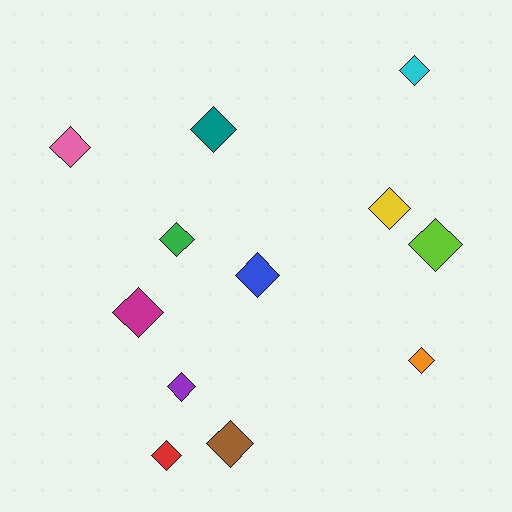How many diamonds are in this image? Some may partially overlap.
There are 12 diamonds.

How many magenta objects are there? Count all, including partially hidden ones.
There is 1 magenta object.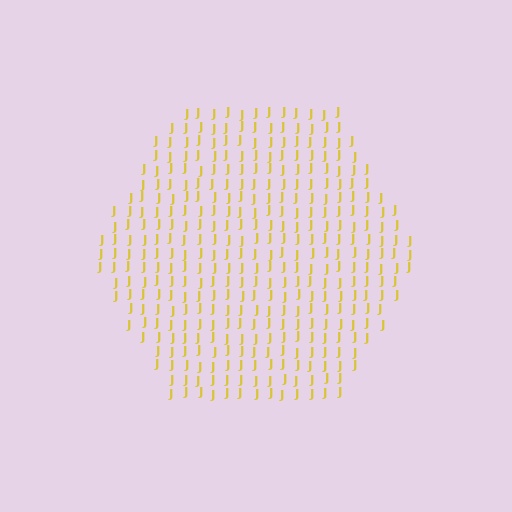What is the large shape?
The large shape is a hexagon.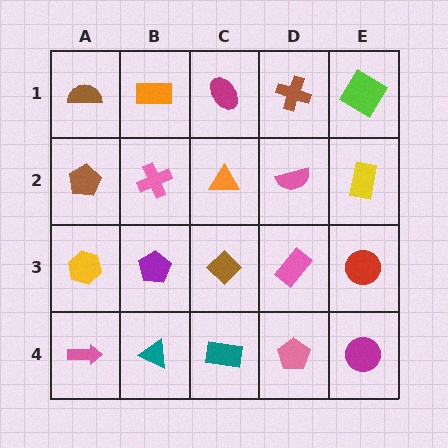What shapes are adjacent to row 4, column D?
A pink rectangle (row 3, column D), a teal rectangle (row 4, column C), a magenta circle (row 4, column E).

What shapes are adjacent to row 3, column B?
A pink cross (row 2, column B), a teal triangle (row 4, column B), a yellow hexagon (row 3, column A), a brown diamond (row 3, column C).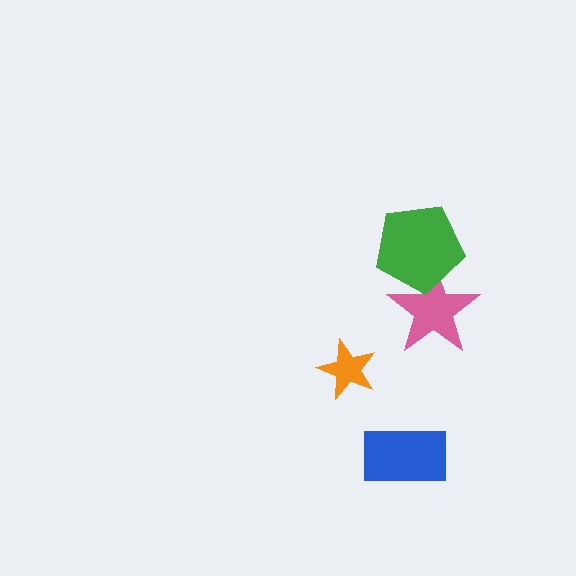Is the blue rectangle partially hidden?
No, no other shape covers it.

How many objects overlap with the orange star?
0 objects overlap with the orange star.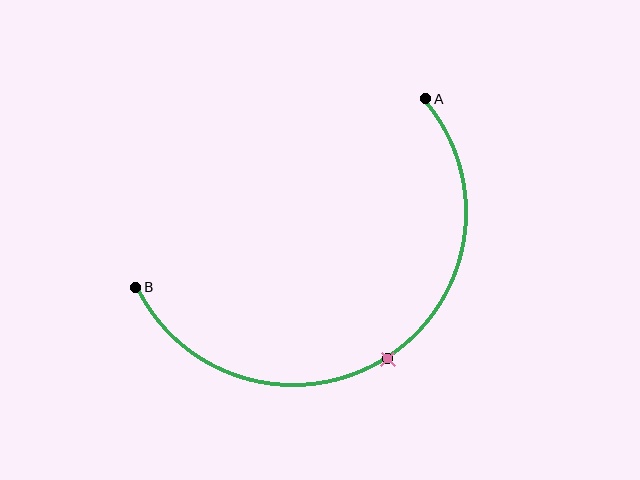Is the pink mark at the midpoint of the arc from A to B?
Yes. The pink mark lies on the arc at equal arc-length from both A and B — it is the arc midpoint.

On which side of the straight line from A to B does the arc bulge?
The arc bulges below the straight line connecting A and B.